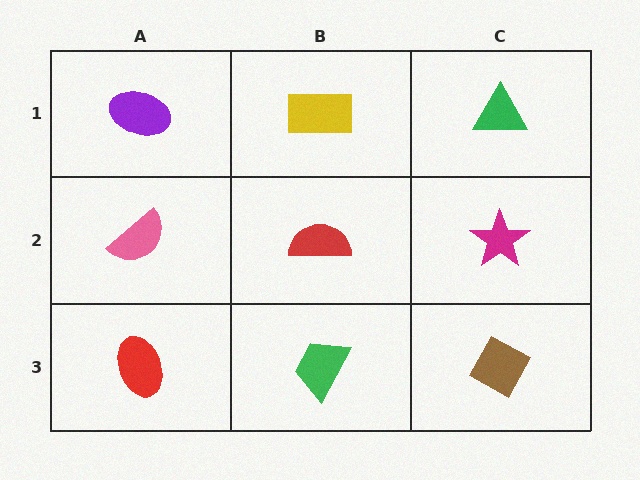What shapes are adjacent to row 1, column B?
A red semicircle (row 2, column B), a purple ellipse (row 1, column A), a green triangle (row 1, column C).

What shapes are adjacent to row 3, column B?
A red semicircle (row 2, column B), a red ellipse (row 3, column A), a brown diamond (row 3, column C).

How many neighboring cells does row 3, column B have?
3.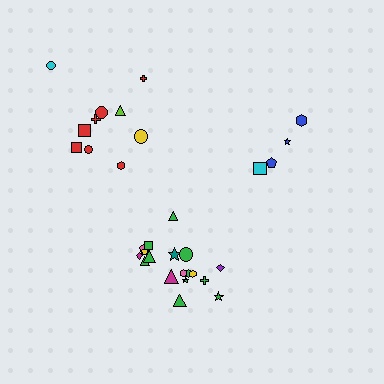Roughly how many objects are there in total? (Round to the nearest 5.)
Roughly 30 objects in total.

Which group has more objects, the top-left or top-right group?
The top-left group.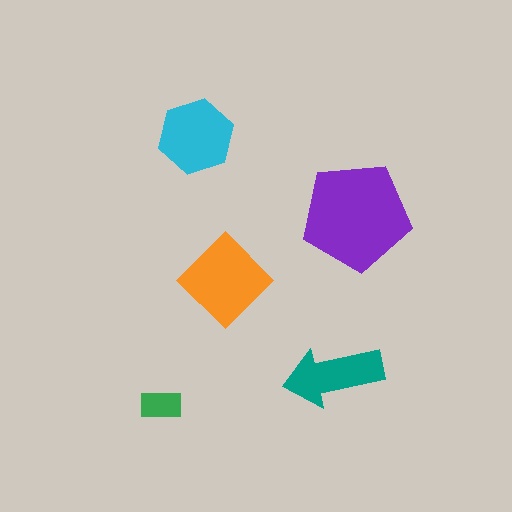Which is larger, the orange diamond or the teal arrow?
The orange diamond.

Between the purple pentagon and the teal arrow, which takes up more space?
The purple pentagon.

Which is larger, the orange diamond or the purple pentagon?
The purple pentagon.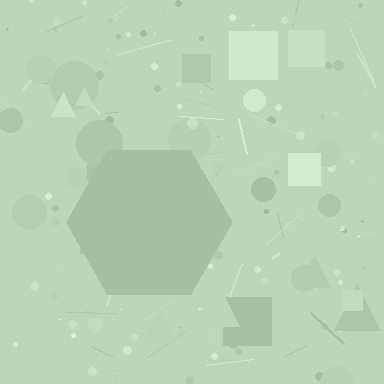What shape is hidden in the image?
A hexagon is hidden in the image.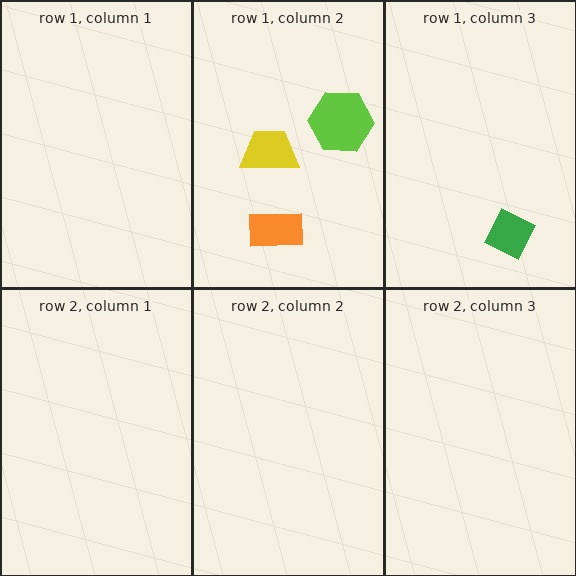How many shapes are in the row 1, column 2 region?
3.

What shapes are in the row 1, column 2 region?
The orange rectangle, the lime hexagon, the yellow trapezoid.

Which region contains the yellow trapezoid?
The row 1, column 2 region.